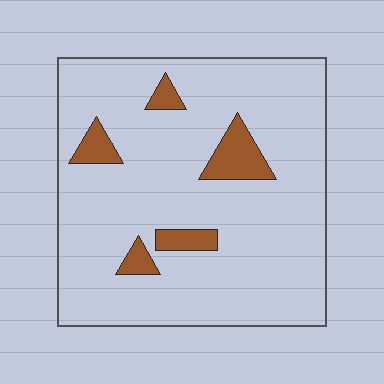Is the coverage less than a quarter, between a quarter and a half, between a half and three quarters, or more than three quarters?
Less than a quarter.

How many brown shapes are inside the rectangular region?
5.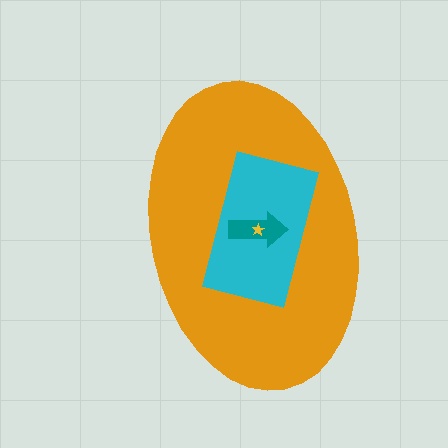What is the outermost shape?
The orange ellipse.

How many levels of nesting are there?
4.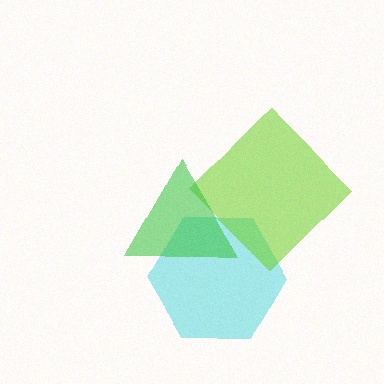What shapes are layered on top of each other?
The layered shapes are: a cyan hexagon, a lime diamond, a green triangle.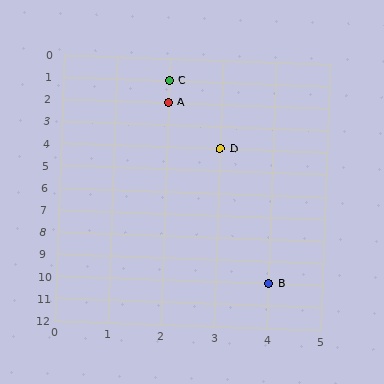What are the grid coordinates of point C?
Point C is at grid coordinates (2, 1).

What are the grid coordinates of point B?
Point B is at grid coordinates (4, 10).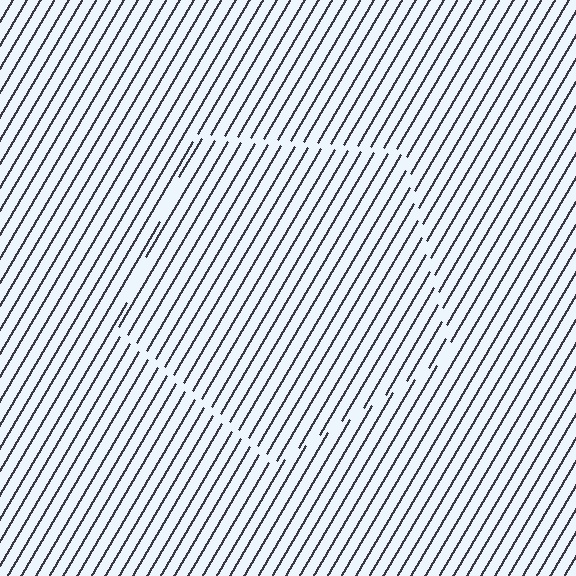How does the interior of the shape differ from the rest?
The interior of the shape contains the same grating, shifted by half a period — the contour is defined by the phase discontinuity where line-ends from the inner and outer gratings abut.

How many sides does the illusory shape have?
5 sides — the line-ends trace a pentagon.